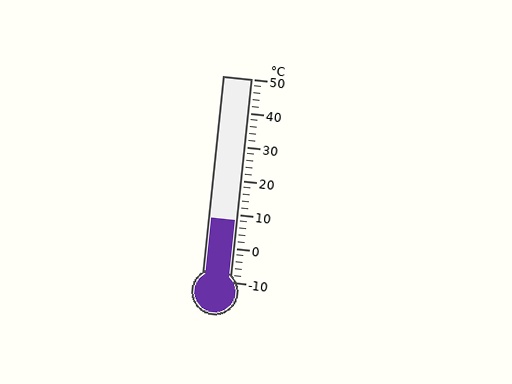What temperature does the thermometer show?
The thermometer shows approximately 8°C.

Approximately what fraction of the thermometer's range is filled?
The thermometer is filled to approximately 30% of its range.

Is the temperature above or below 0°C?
The temperature is above 0°C.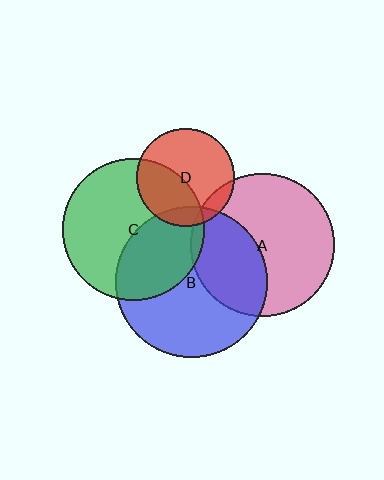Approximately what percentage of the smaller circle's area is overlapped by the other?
Approximately 40%.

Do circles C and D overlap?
Yes.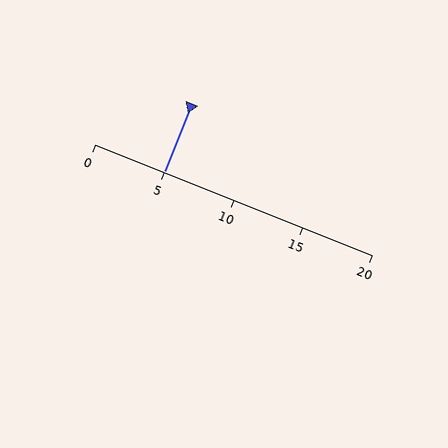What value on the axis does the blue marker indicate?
The marker indicates approximately 5.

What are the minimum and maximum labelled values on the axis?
The axis runs from 0 to 20.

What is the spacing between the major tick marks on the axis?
The major ticks are spaced 5 apart.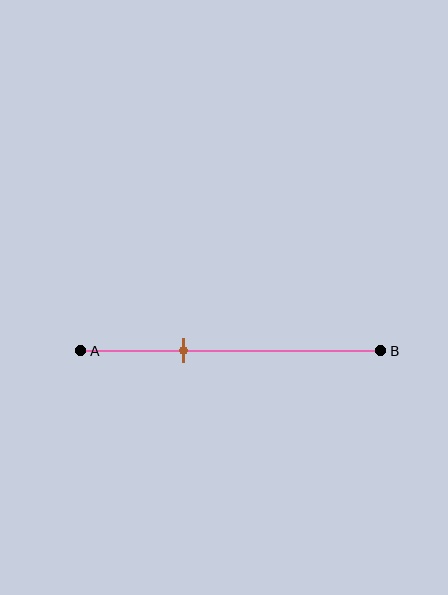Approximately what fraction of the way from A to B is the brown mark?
The brown mark is approximately 35% of the way from A to B.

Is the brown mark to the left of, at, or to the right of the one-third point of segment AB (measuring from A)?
The brown mark is approximately at the one-third point of segment AB.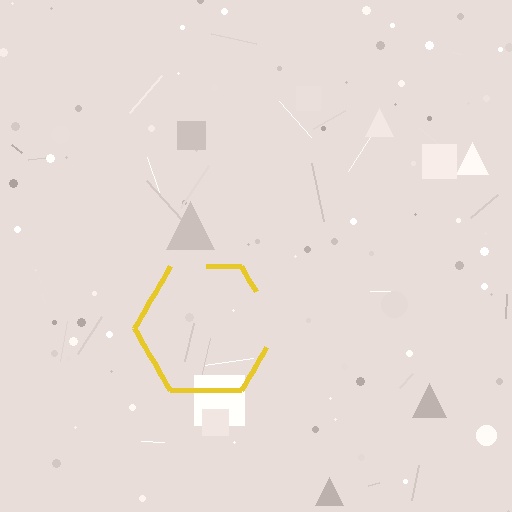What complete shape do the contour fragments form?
The contour fragments form a hexagon.